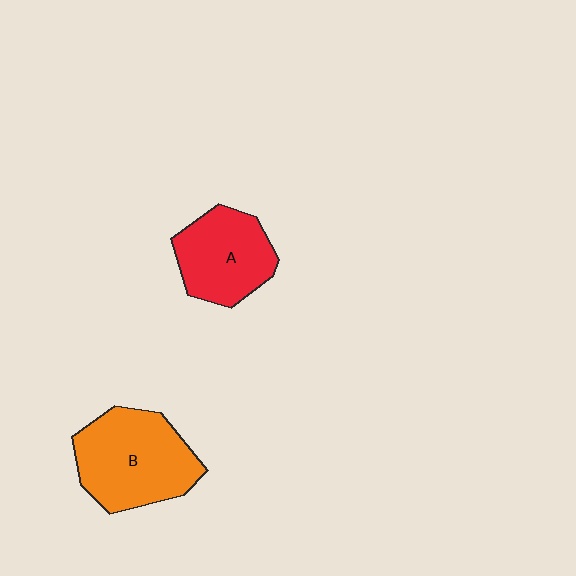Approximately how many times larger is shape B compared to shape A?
Approximately 1.3 times.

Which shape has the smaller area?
Shape A (red).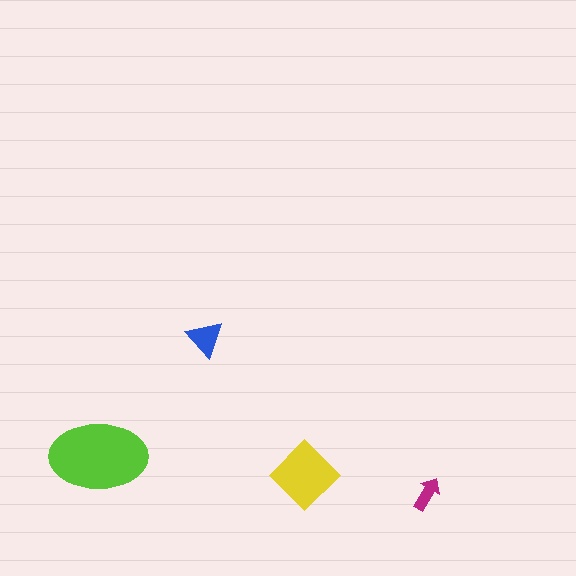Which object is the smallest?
The magenta arrow.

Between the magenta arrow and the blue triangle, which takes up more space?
The blue triangle.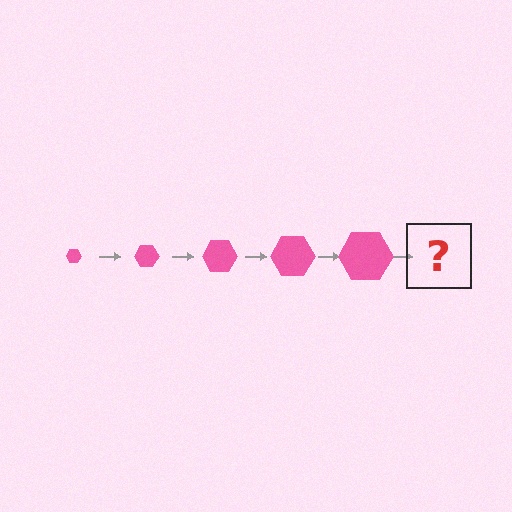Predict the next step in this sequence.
The next step is a pink hexagon, larger than the previous one.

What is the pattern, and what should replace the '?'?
The pattern is that the hexagon gets progressively larger each step. The '?' should be a pink hexagon, larger than the previous one.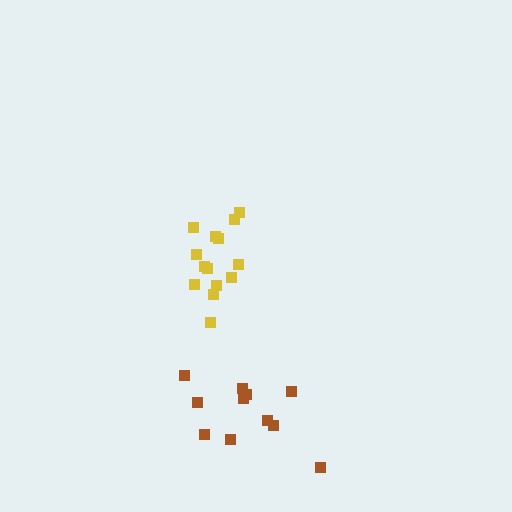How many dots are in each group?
Group 1: 14 dots, Group 2: 11 dots (25 total).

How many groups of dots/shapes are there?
There are 2 groups.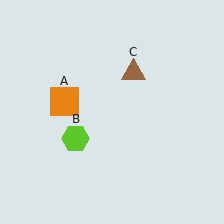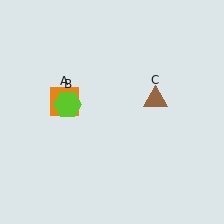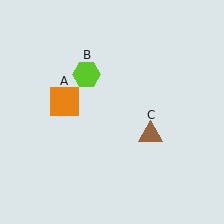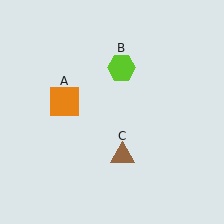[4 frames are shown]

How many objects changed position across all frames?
2 objects changed position: lime hexagon (object B), brown triangle (object C).